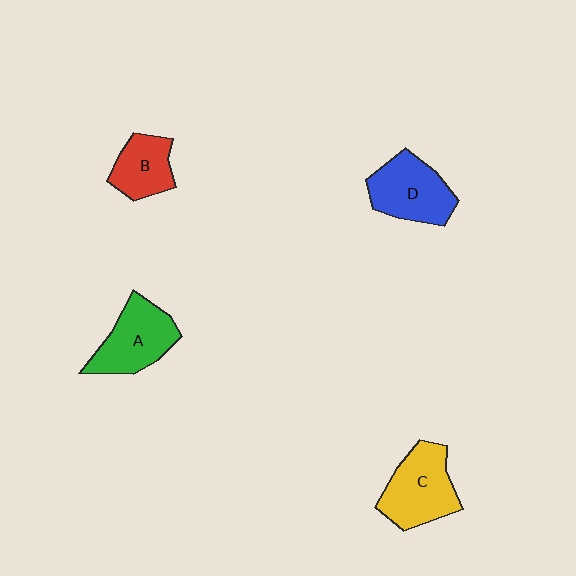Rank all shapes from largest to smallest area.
From largest to smallest: C (yellow), D (blue), A (green), B (red).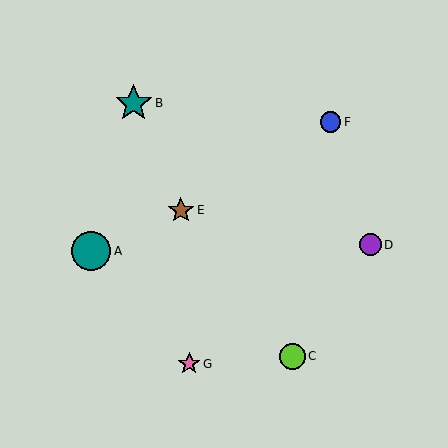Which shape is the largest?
The teal circle (labeled A) is the largest.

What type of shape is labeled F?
Shape F is a blue circle.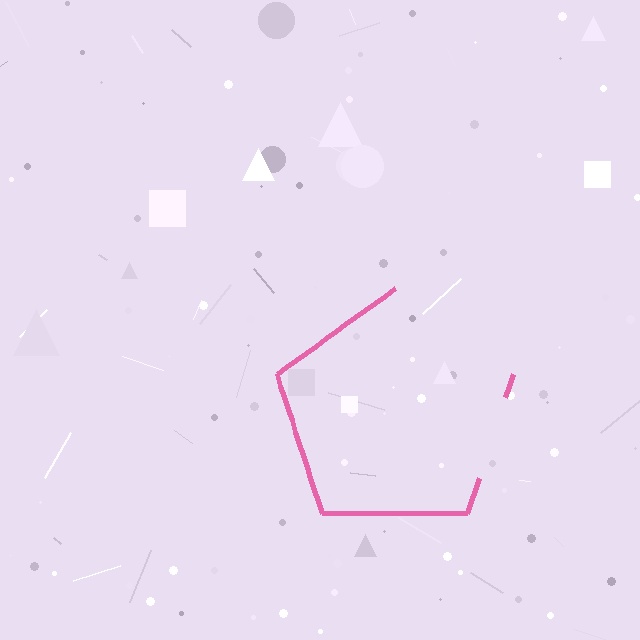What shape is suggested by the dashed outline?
The dashed outline suggests a pentagon.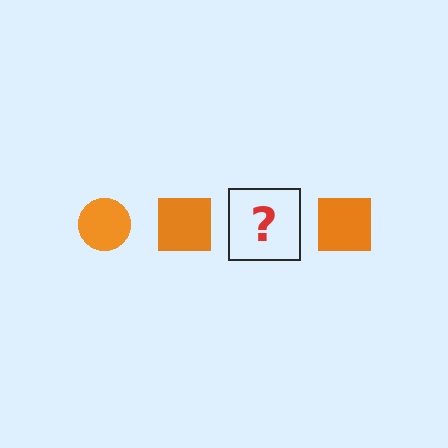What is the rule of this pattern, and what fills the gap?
The rule is that the pattern cycles through circle, square shapes in orange. The gap should be filled with an orange circle.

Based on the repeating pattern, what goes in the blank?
The blank should be an orange circle.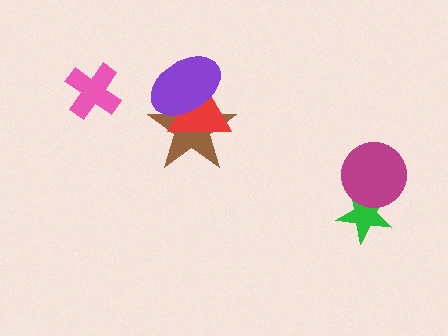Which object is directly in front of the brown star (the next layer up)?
The red triangle is directly in front of the brown star.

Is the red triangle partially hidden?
Yes, it is partially covered by another shape.